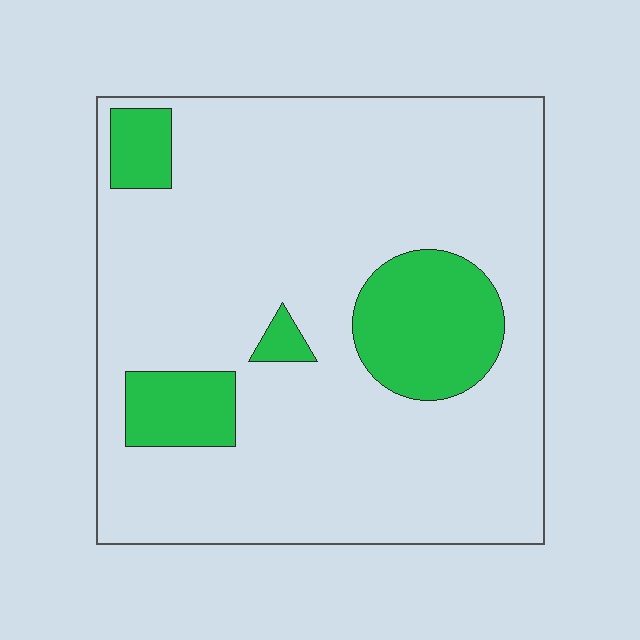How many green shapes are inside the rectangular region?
4.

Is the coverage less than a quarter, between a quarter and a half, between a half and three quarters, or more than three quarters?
Less than a quarter.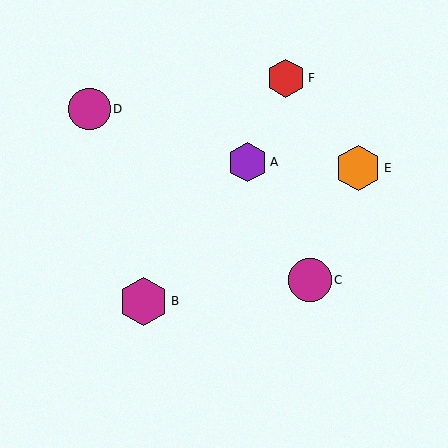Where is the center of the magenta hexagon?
The center of the magenta hexagon is at (144, 301).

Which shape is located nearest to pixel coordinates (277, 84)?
The red hexagon (labeled F) at (286, 78) is nearest to that location.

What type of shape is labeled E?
Shape E is an orange hexagon.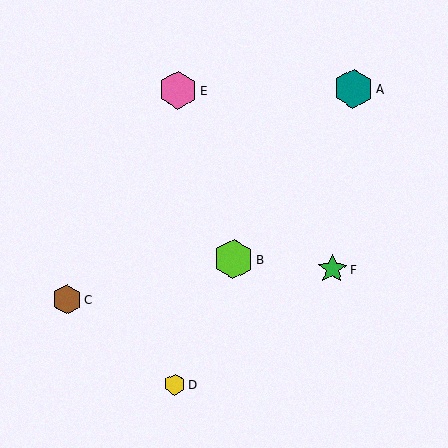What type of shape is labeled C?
Shape C is a brown hexagon.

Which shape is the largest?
The lime hexagon (labeled B) is the largest.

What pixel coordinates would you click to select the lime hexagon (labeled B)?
Click at (233, 259) to select the lime hexagon B.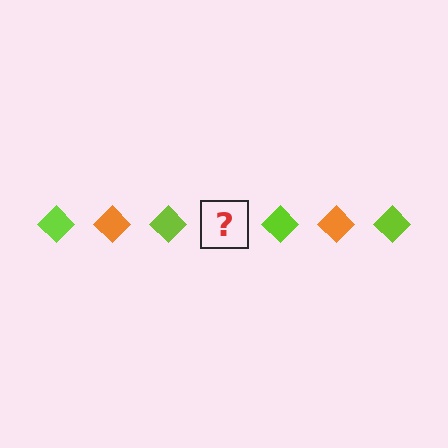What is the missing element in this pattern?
The missing element is an orange diamond.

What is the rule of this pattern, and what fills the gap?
The rule is that the pattern cycles through lime, orange diamonds. The gap should be filled with an orange diamond.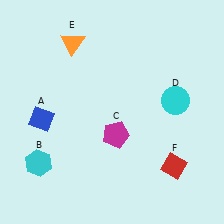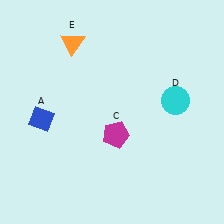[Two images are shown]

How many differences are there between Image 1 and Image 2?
There are 2 differences between the two images.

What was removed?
The cyan hexagon (B), the red diamond (F) were removed in Image 2.